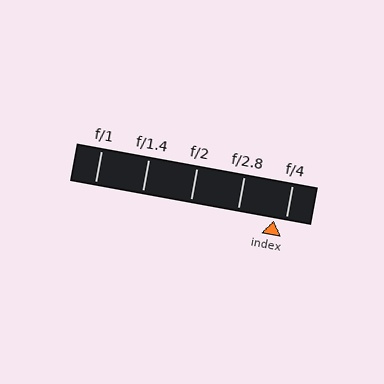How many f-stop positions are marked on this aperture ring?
There are 5 f-stop positions marked.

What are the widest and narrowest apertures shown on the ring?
The widest aperture shown is f/1 and the narrowest is f/4.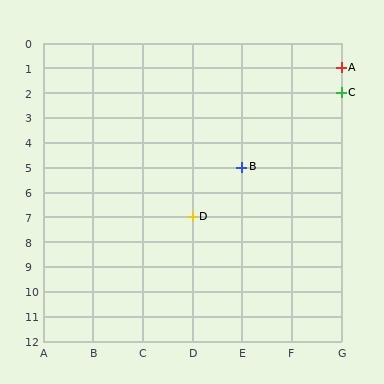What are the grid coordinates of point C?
Point C is at grid coordinates (G, 2).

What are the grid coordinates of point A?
Point A is at grid coordinates (G, 1).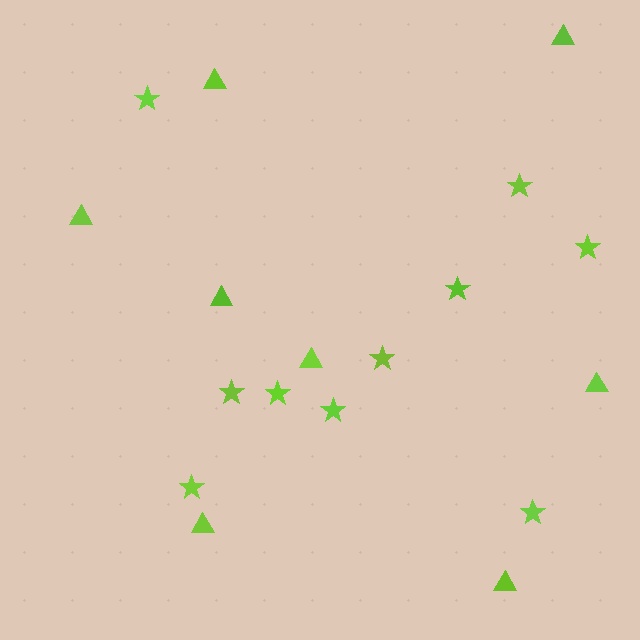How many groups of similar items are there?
There are 2 groups: one group of triangles (8) and one group of stars (10).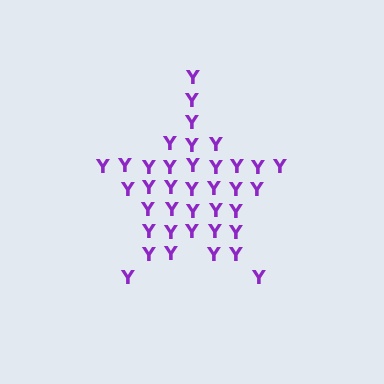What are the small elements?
The small elements are letter Y's.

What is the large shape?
The large shape is a star.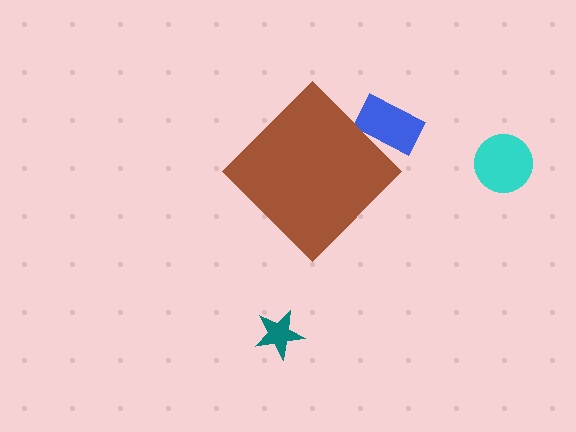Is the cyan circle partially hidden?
No, the cyan circle is fully visible.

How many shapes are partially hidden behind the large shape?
1 shape is partially hidden.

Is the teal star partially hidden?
No, the teal star is fully visible.